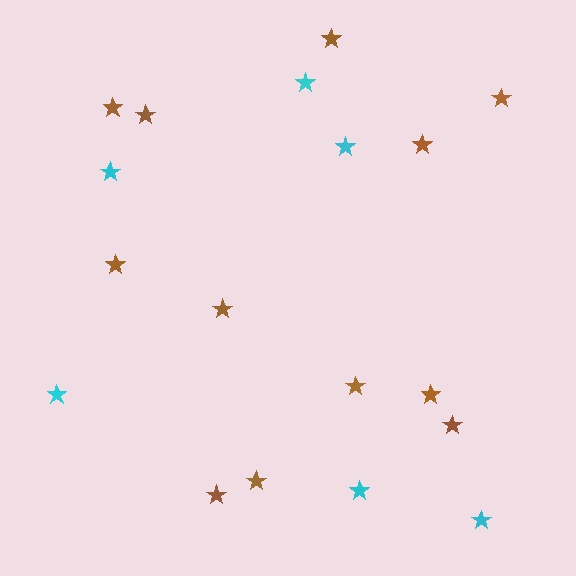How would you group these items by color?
There are 2 groups: one group of cyan stars (6) and one group of brown stars (12).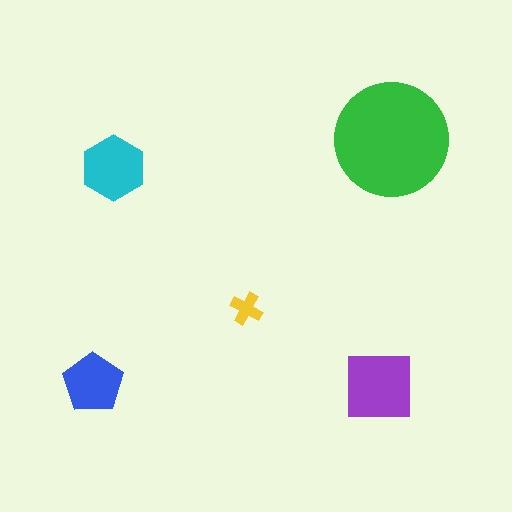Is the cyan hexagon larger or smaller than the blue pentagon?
Larger.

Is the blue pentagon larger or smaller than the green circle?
Smaller.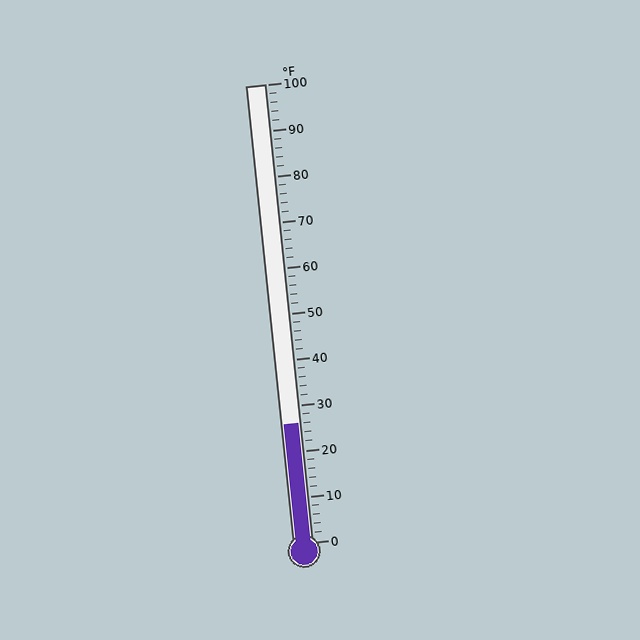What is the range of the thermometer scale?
The thermometer scale ranges from 0°F to 100°F.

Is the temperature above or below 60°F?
The temperature is below 60°F.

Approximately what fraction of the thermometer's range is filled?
The thermometer is filled to approximately 25% of its range.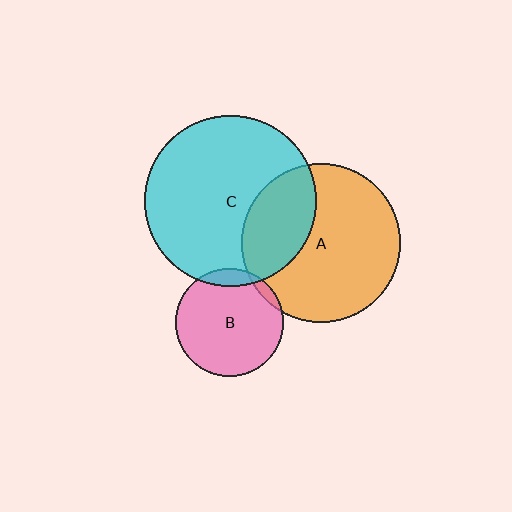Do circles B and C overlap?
Yes.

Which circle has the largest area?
Circle C (cyan).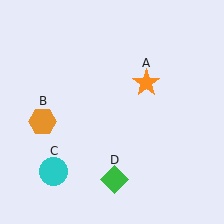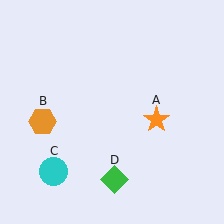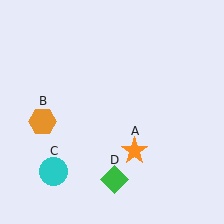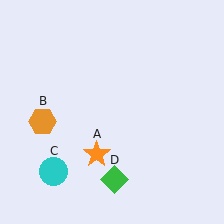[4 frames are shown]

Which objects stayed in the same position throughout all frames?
Orange hexagon (object B) and cyan circle (object C) and green diamond (object D) remained stationary.